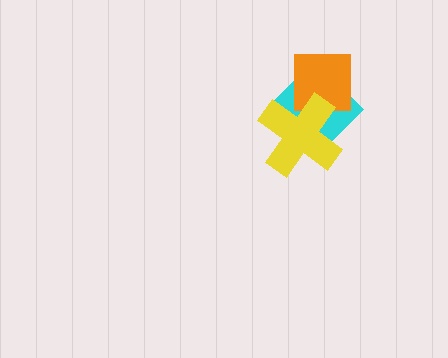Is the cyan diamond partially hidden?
Yes, it is partially covered by another shape.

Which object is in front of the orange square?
The yellow cross is in front of the orange square.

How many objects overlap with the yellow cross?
2 objects overlap with the yellow cross.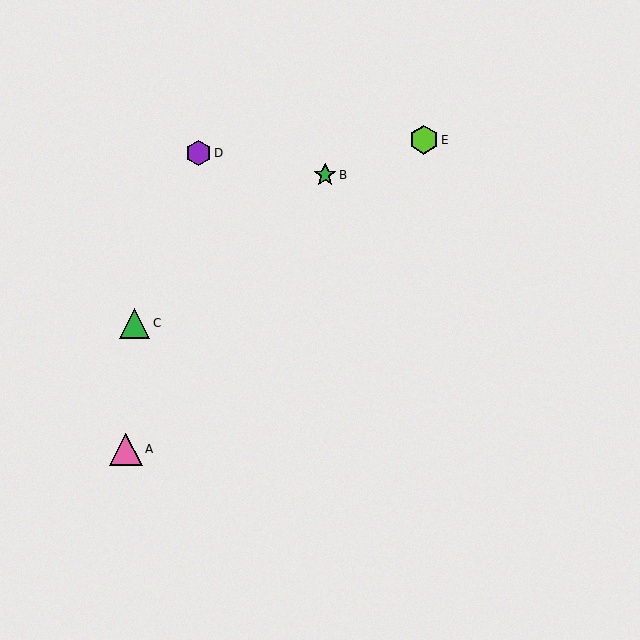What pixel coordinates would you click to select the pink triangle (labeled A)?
Click at (126, 449) to select the pink triangle A.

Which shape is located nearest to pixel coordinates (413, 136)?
The lime hexagon (labeled E) at (424, 140) is nearest to that location.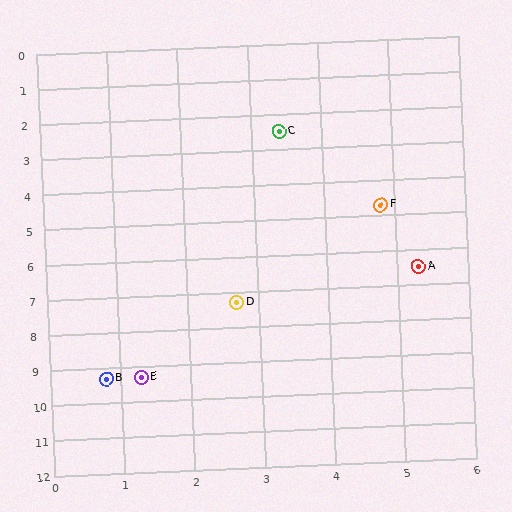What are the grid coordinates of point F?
Point F is at approximately (4.8, 4.7).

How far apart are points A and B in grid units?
Points A and B are about 5.3 grid units apart.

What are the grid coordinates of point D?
Point D is at approximately (2.7, 7.3).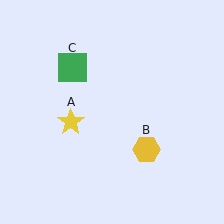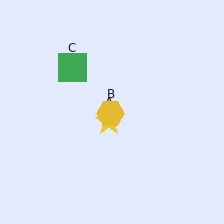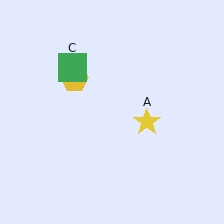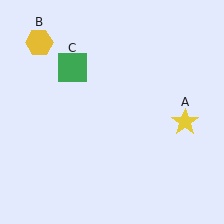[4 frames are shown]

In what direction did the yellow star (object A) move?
The yellow star (object A) moved right.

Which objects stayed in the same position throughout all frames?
Green square (object C) remained stationary.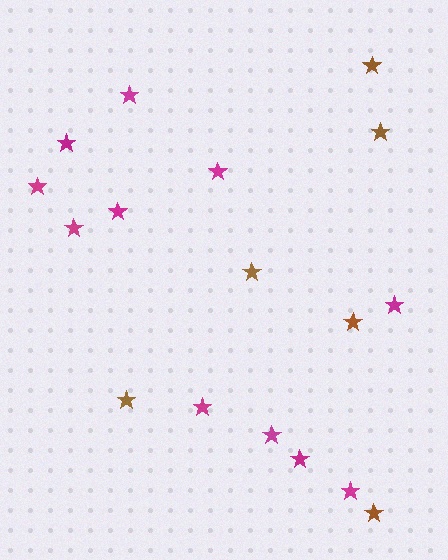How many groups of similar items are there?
There are 2 groups: one group of magenta stars (11) and one group of brown stars (6).